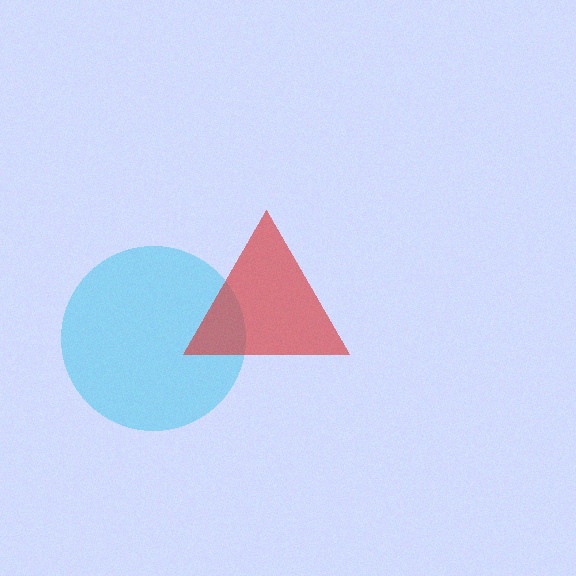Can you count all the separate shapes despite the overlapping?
Yes, there are 2 separate shapes.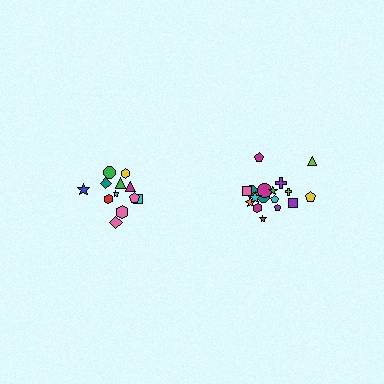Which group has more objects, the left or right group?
The right group.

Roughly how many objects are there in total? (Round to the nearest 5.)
Roughly 30 objects in total.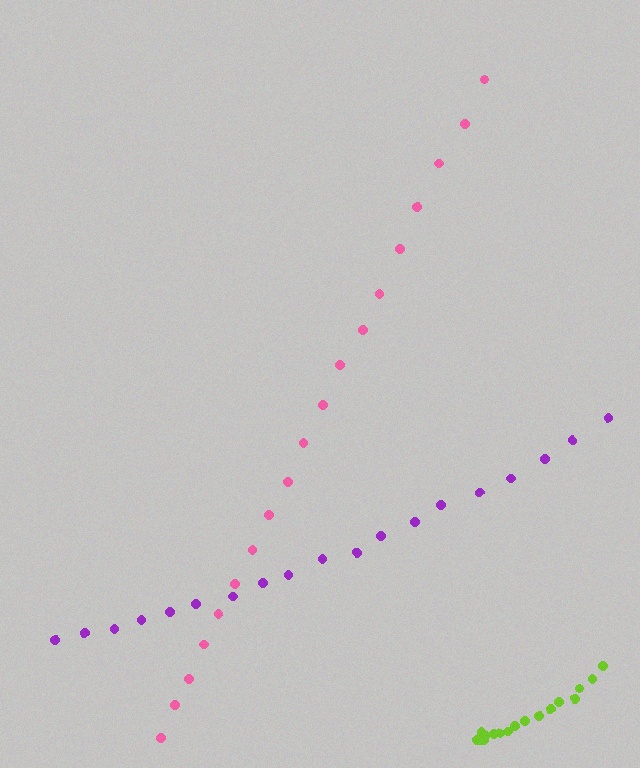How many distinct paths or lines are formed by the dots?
There are 3 distinct paths.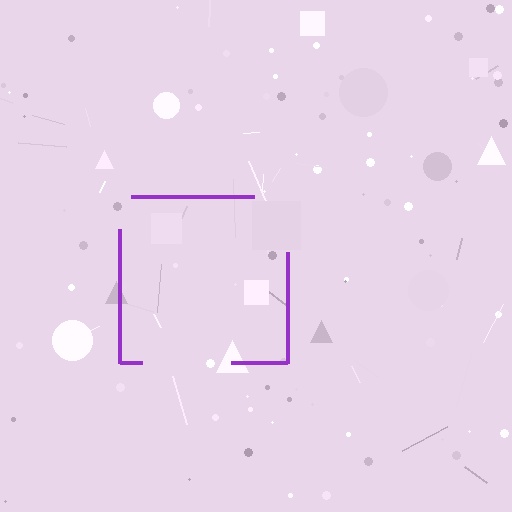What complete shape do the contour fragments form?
The contour fragments form a square.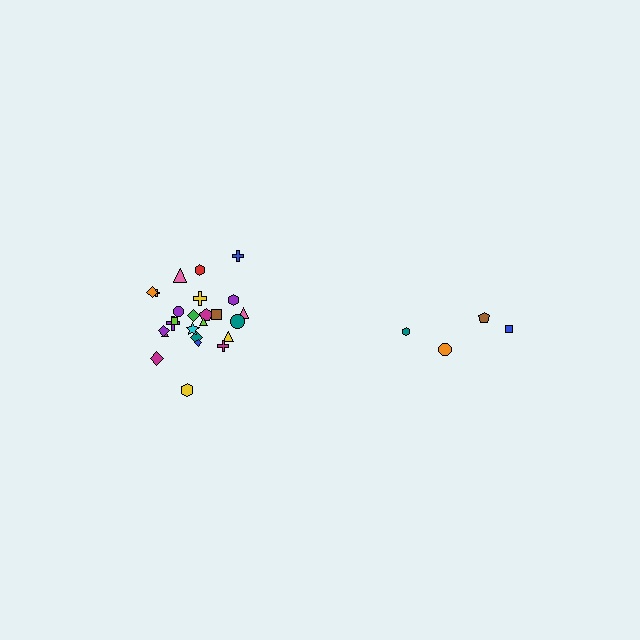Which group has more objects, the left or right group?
The left group.